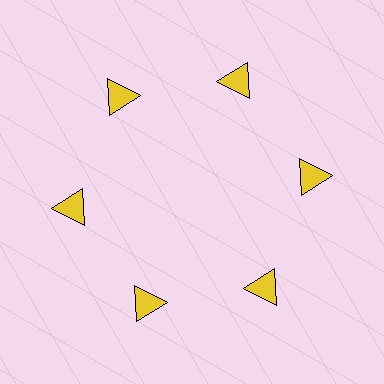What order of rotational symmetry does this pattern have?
This pattern has 6-fold rotational symmetry.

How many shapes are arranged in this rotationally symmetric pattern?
There are 6 shapes, arranged in 6 groups of 1.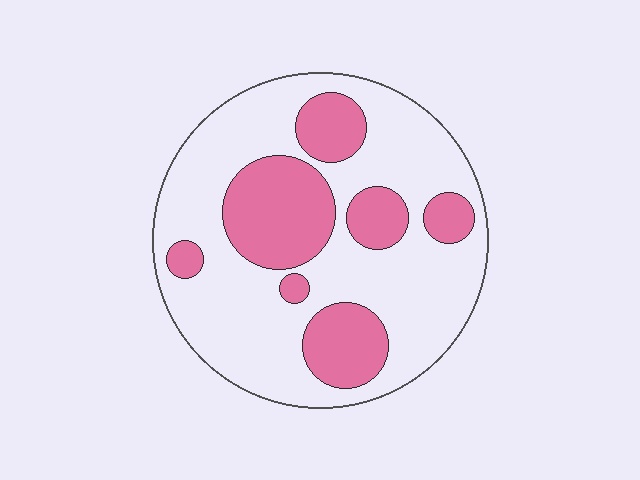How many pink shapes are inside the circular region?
7.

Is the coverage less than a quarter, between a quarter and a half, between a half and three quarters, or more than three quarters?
Between a quarter and a half.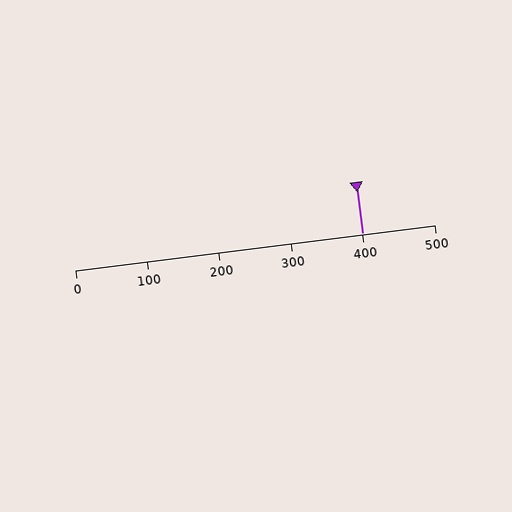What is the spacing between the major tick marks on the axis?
The major ticks are spaced 100 apart.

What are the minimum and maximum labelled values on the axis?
The axis runs from 0 to 500.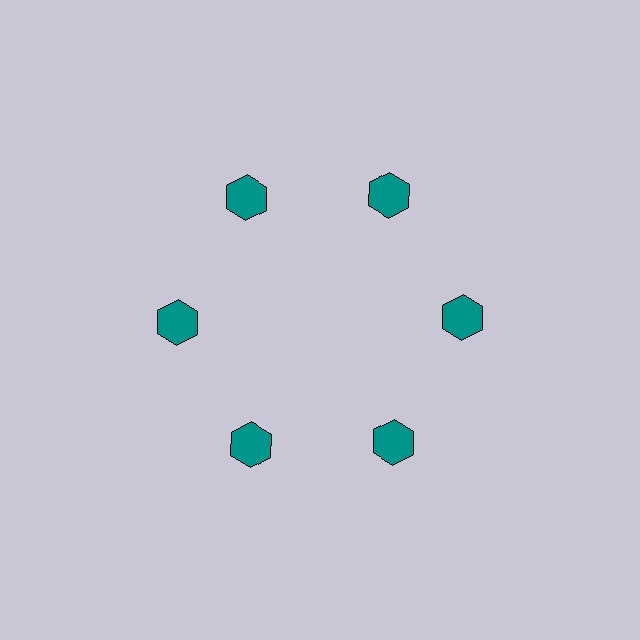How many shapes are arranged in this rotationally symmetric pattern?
There are 6 shapes, arranged in 6 groups of 1.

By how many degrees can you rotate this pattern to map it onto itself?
The pattern maps onto itself every 60 degrees of rotation.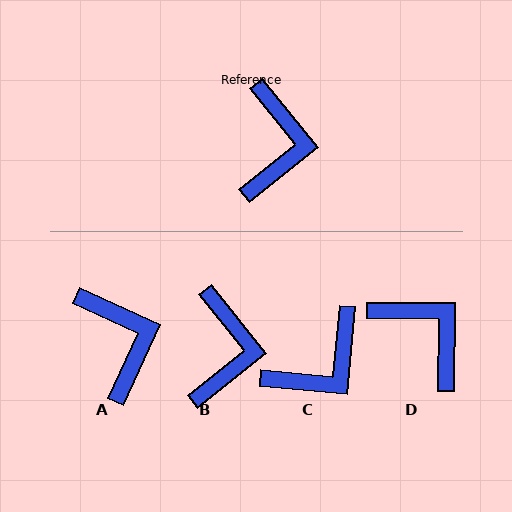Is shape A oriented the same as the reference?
No, it is off by about 26 degrees.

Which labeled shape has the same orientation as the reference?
B.